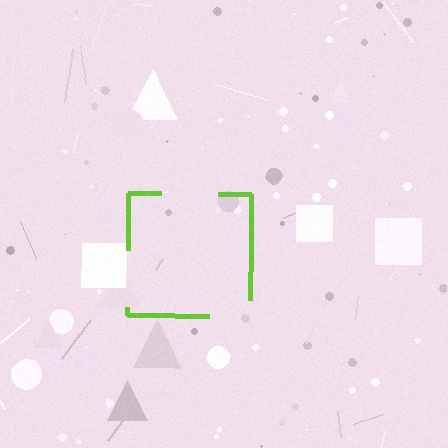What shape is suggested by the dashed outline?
The dashed outline suggests a square.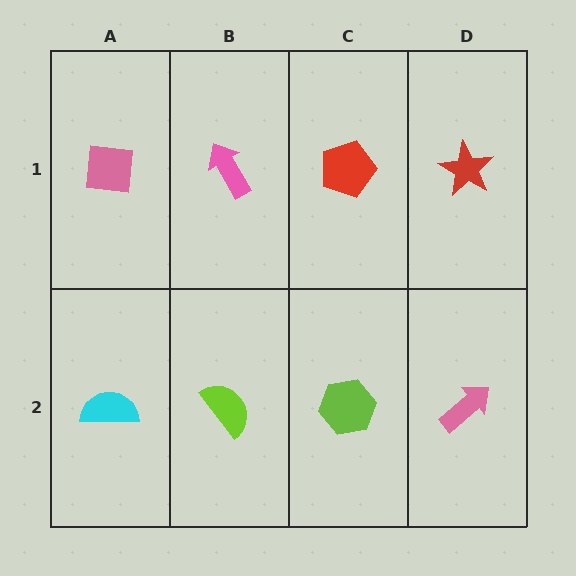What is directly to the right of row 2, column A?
A lime semicircle.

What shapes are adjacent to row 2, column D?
A red star (row 1, column D), a lime hexagon (row 2, column C).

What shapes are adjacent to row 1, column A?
A cyan semicircle (row 2, column A), a pink arrow (row 1, column B).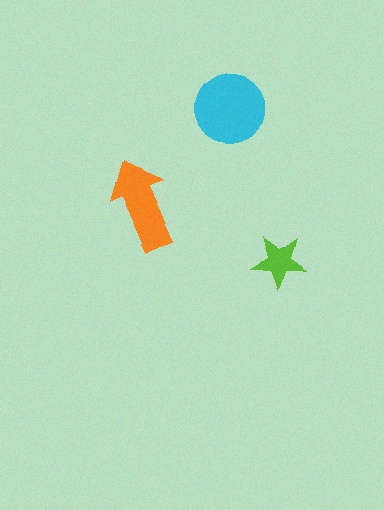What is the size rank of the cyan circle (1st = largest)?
1st.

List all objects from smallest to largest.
The lime star, the orange arrow, the cyan circle.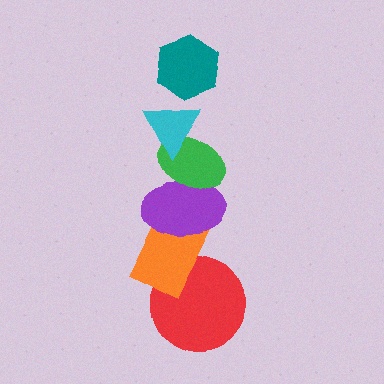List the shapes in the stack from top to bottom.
From top to bottom: the teal hexagon, the cyan triangle, the green ellipse, the purple ellipse, the orange rectangle, the red circle.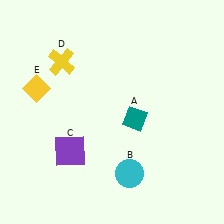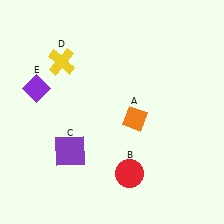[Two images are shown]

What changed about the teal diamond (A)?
In Image 1, A is teal. In Image 2, it changed to orange.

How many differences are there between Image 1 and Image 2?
There are 3 differences between the two images.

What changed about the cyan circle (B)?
In Image 1, B is cyan. In Image 2, it changed to red.